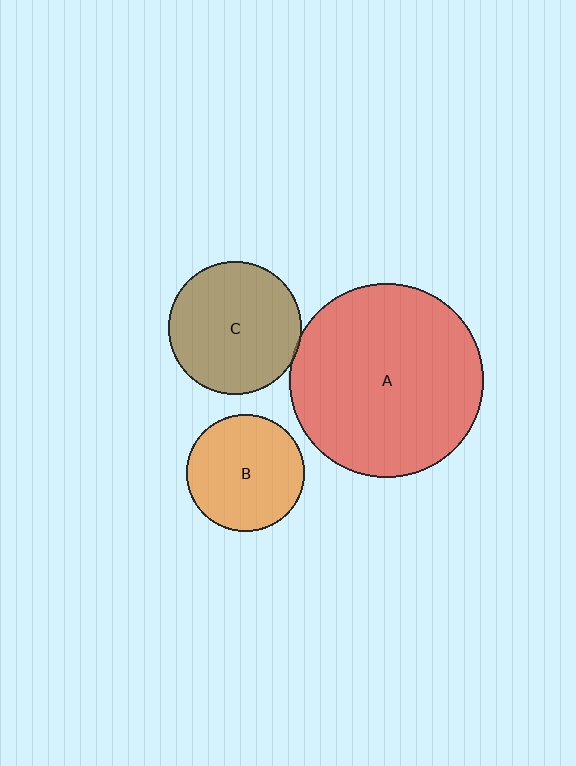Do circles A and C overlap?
Yes.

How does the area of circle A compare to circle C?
Approximately 2.1 times.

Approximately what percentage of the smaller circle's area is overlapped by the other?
Approximately 5%.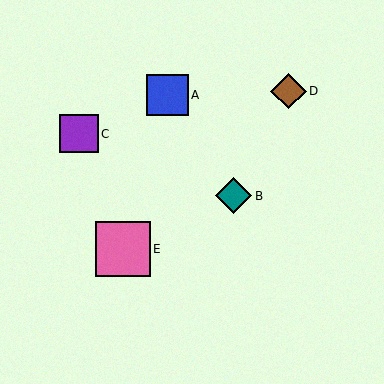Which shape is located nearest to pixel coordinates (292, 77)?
The brown diamond (labeled D) at (289, 91) is nearest to that location.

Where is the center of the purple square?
The center of the purple square is at (79, 134).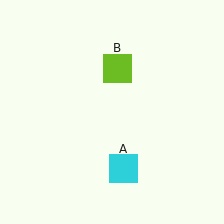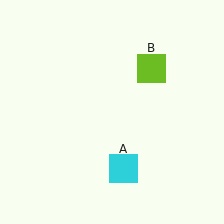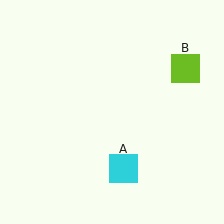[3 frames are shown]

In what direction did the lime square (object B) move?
The lime square (object B) moved right.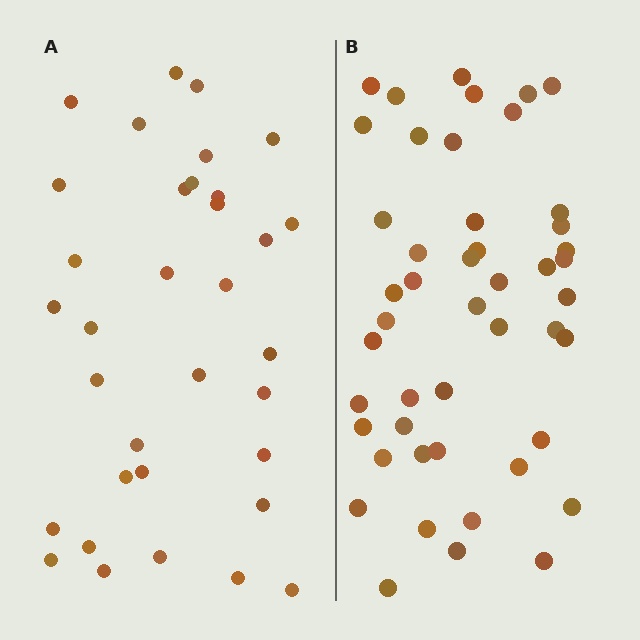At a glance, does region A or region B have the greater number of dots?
Region B (the right region) has more dots.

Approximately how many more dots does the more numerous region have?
Region B has approximately 15 more dots than region A.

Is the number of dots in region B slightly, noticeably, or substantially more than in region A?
Region B has noticeably more, but not dramatically so. The ratio is roughly 1.4 to 1.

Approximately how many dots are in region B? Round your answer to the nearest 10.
About 50 dots. (The exact count is 47, which rounds to 50.)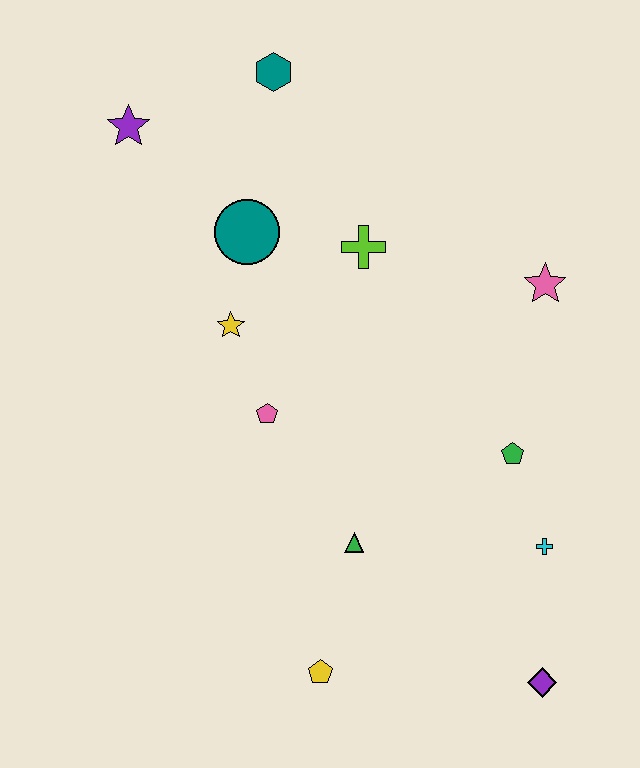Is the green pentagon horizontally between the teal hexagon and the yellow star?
No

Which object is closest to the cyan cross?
The green pentagon is closest to the cyan cross.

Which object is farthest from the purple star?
The purple diamond is farthest from the purple star.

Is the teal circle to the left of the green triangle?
Yes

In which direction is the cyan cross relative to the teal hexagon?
The cyan cross is below the teal hexagon.